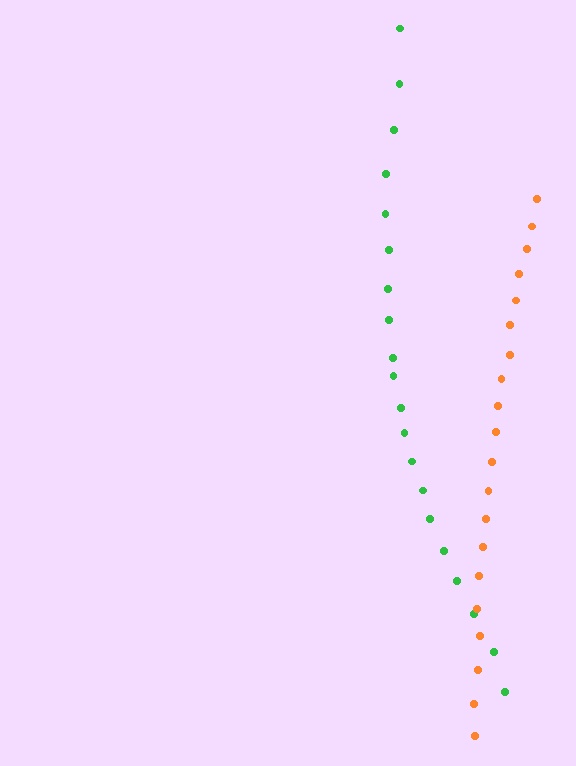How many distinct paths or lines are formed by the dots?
There are 2 distinct paths.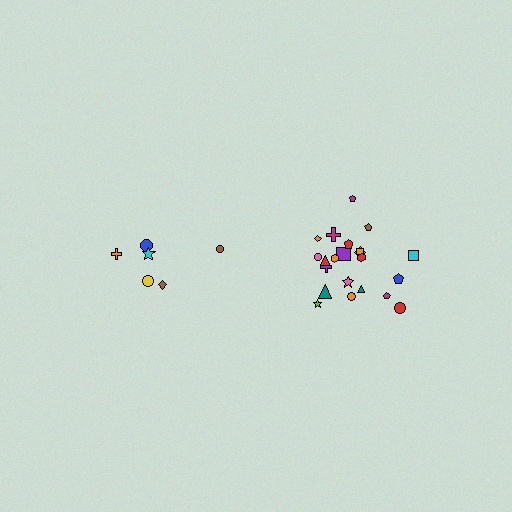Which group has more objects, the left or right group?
The right group.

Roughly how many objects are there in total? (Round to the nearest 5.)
Roughly 30 objects in total.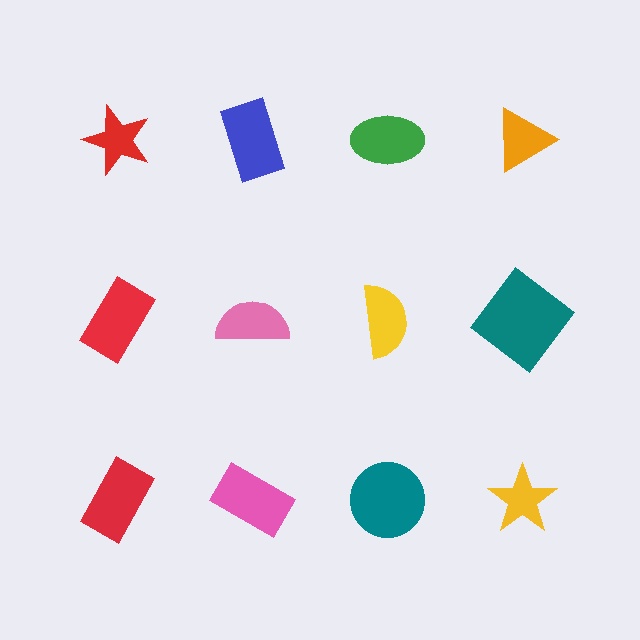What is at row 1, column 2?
A blue rectangle.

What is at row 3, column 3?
A teal circle.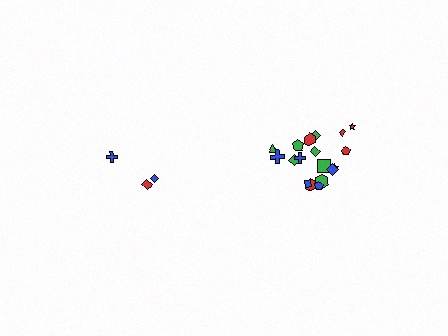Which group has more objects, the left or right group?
The right group.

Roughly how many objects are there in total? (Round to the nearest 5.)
Roughly 20 objects in total.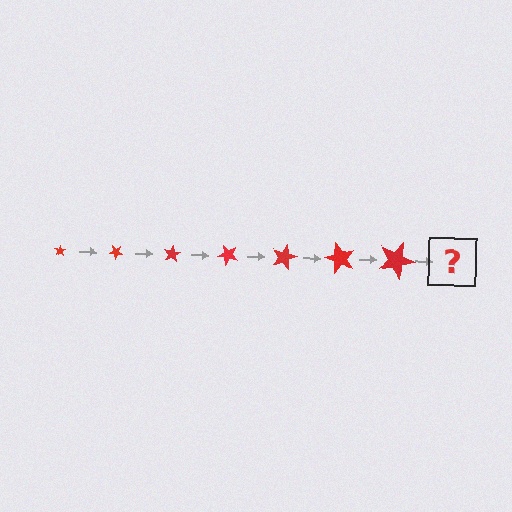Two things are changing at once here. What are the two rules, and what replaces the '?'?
The two rules are that the star grows larger each step and it rotates 40 degrees each step. The '?' should be a star, larger than the previous one and rotated 280 degrees from the start.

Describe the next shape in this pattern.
It should be a star, larger than the previous one and rotated 280 degrees from the start.